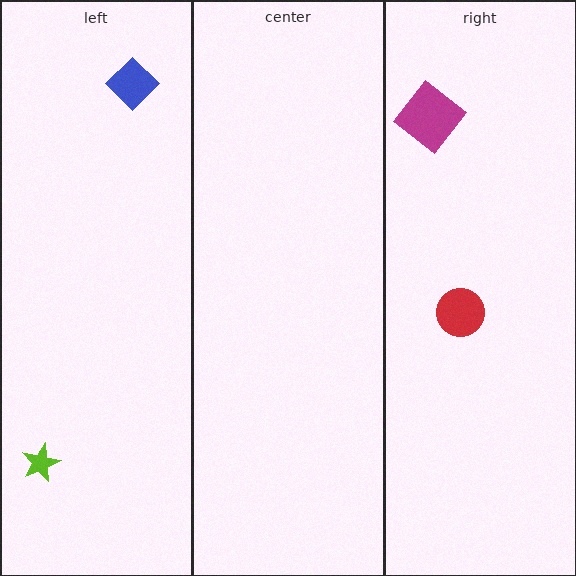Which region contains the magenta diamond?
The right region.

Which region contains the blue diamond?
The left region.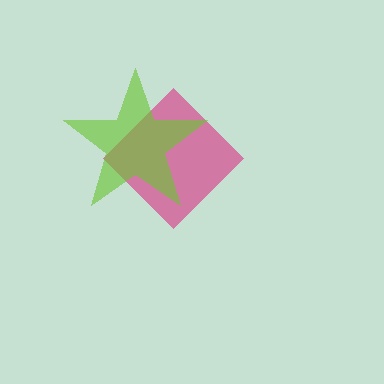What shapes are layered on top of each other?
The layered shapes are: a magenta diamond, a lime star.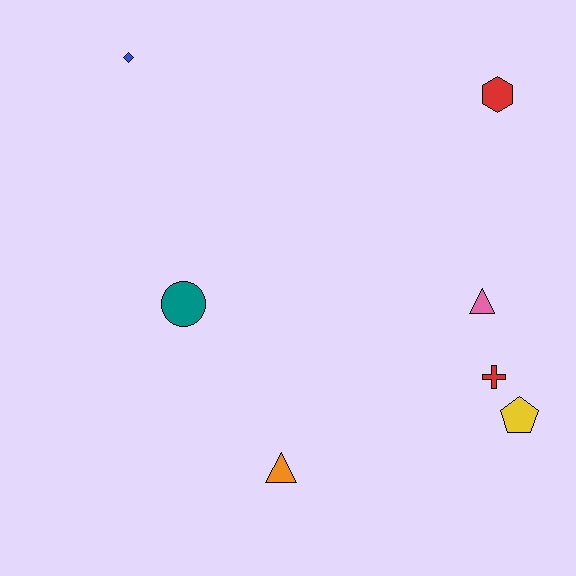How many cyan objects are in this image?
There are no cyan objects.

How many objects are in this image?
There are 7 objects.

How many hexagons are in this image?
There is 1 hexagon.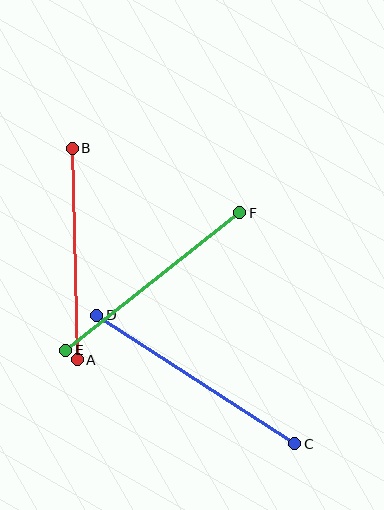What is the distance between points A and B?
The distance is approximately 211 pixels.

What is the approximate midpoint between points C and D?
The midpoint is at approximately (196, 379) pixels.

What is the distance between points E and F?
The distance is approximately 222 pixels.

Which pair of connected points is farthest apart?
Points C and D are farthest apart.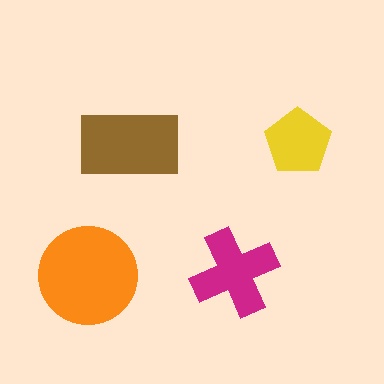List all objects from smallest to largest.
The yellow pentagon, the magenta cross, the brown rectangle, the orange circle.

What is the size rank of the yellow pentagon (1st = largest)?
4th.